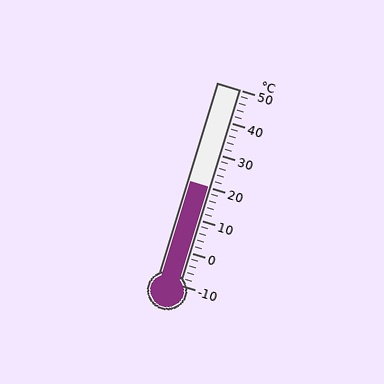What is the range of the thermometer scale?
The thermometer scale ranges from -10°C to 50°C.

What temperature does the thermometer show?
The thermometer shows approximately 20°C.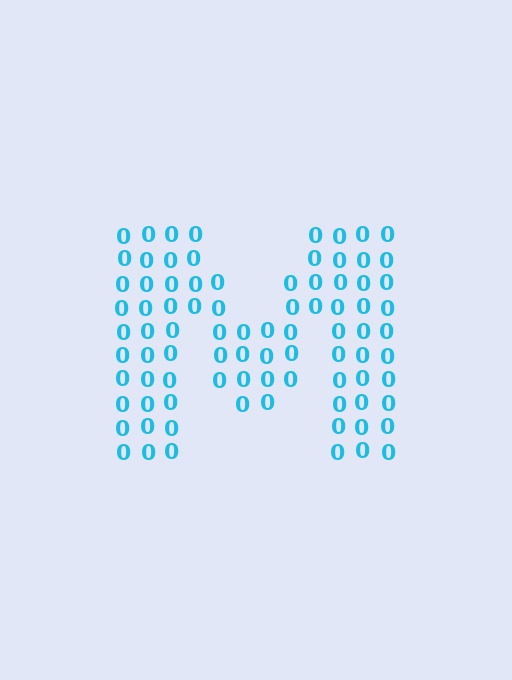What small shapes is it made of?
It is made of small digit 0's.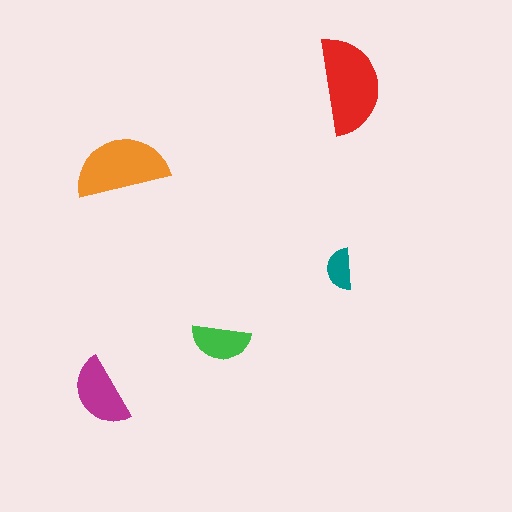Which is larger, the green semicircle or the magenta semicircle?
The magenta one.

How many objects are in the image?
There are 5 objects in the image.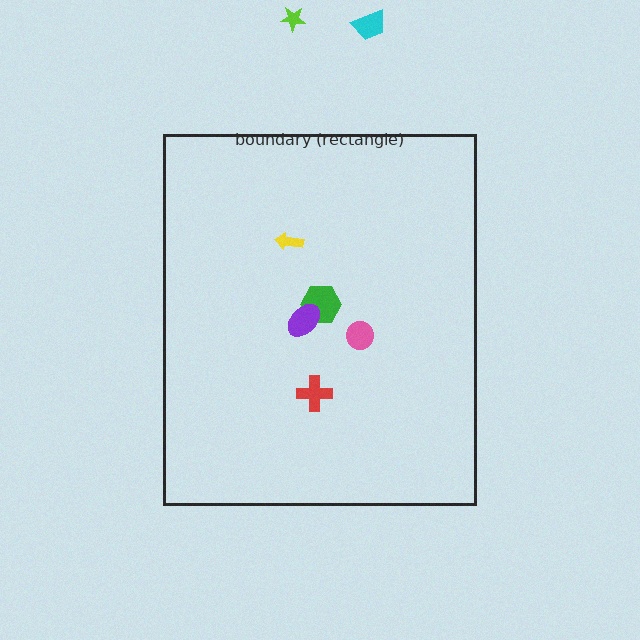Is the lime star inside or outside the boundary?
Outside.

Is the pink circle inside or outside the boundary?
Inside.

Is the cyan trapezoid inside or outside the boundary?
Outside.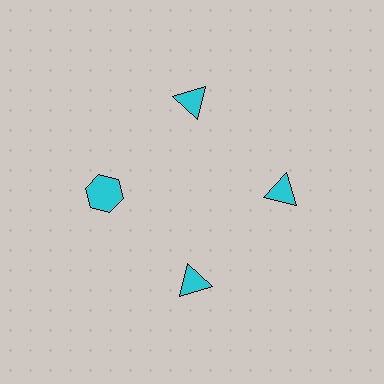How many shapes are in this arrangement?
There are 4 shapes arranged in a ring pattern.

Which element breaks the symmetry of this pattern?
The cyan hexagon at roughly the 9 o'clock position breaks the symmetry. All other shapes are cyan triangles.